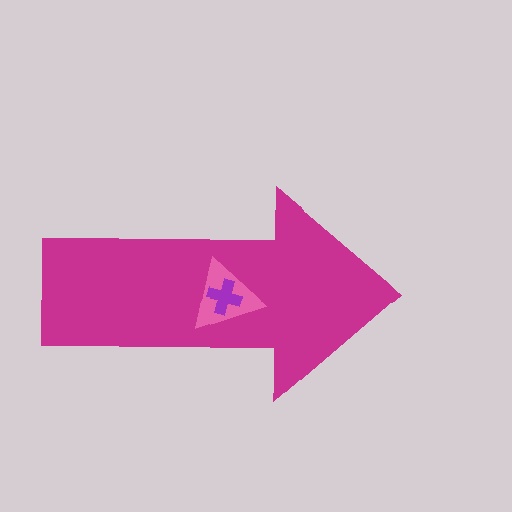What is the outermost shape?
The magenta arrow.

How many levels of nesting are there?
3.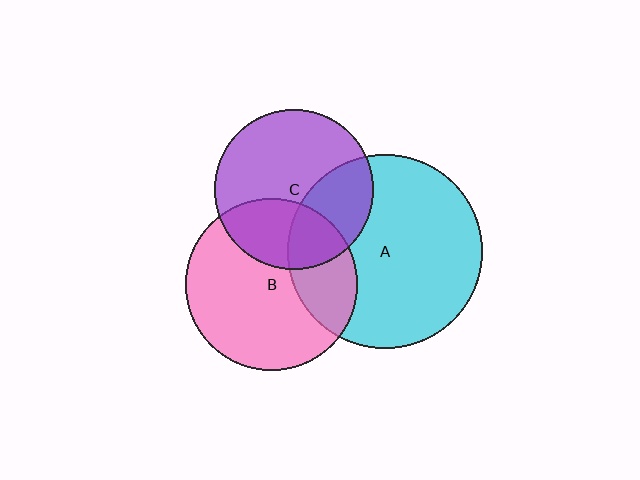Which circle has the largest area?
Circle A (cyan).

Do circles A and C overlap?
Yes.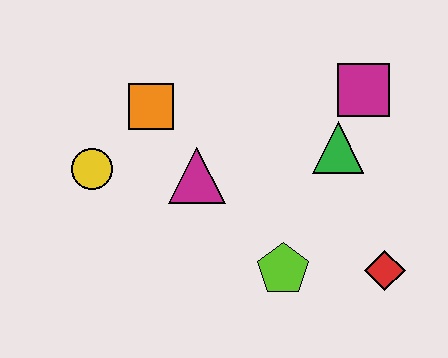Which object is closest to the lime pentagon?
The red diamond is closest to the lime pentagon.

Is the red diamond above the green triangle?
No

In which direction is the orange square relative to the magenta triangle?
The orange square is above the magenta triangle.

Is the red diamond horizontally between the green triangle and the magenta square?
No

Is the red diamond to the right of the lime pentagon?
Yes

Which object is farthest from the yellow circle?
The red diamond is farthest from the yellow circle.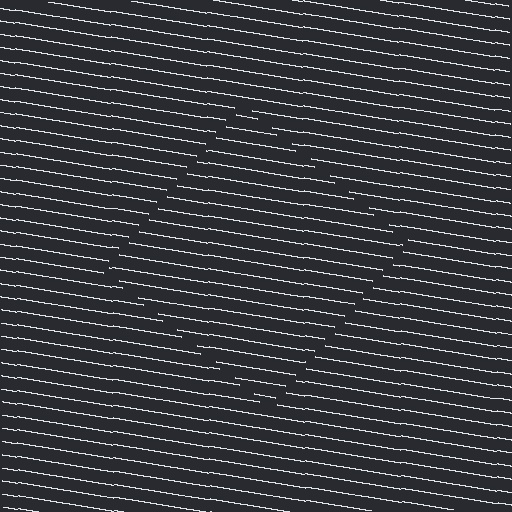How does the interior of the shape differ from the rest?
The interior of the shape contains the same grating, shifted by half a period — the contour is defined by the phase discontinuity where line-ends from the inner and outer gratings abut.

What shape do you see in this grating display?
An illusory square. The interior of the shape contains the same grating, shifted by half a period — the contour is defined by the phase discontinuity where line-ends from the inner and outer gratings abut.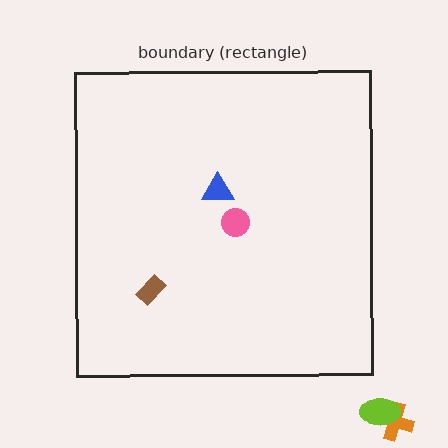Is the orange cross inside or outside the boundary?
Outside.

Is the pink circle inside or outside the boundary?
Inside.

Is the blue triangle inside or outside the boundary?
Inside.